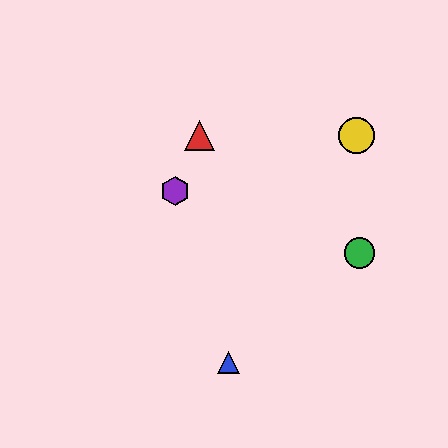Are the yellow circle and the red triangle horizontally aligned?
Yes, both are at y≈136.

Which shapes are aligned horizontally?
The red triangle, the yellow circle are aligned horizontally.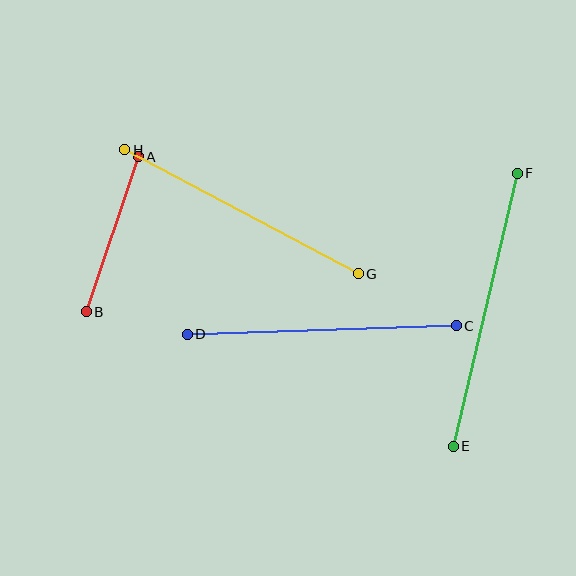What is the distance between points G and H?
The distance is approximately 264 pixels.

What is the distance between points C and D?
The distance is approximately 269 pixels.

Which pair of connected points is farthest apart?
Points E and F are farthest apart.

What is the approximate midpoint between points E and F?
The midpoint is at approximately (485, 310) pixels.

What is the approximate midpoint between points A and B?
The midpoint is at approximately (112, 234) pixels.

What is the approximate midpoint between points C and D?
The midpoint is at approximately (322, 330) pixels.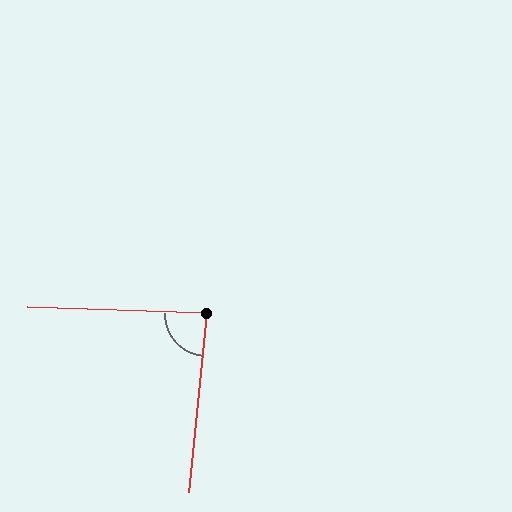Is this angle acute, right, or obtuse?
It is approximately a right angle.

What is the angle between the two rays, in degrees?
Approximately 86 degrees.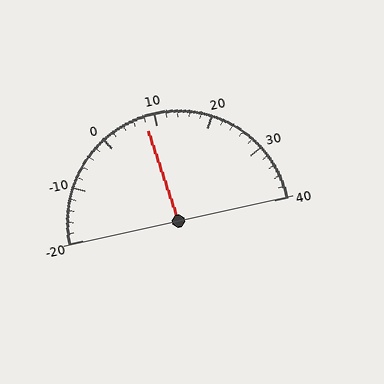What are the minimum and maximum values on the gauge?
The gauge ranges from -20 to 40.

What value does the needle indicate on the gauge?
The needle indicates approximately 8.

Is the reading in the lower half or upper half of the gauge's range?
The reading is in the lower half of the range (-20 to 40).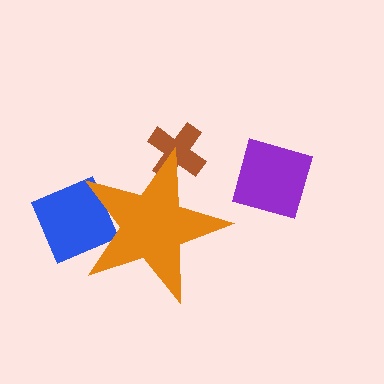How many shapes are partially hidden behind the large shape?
2 shapes are partially hidden.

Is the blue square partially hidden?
Yes, the blue square is partially hidden behind the orange star.